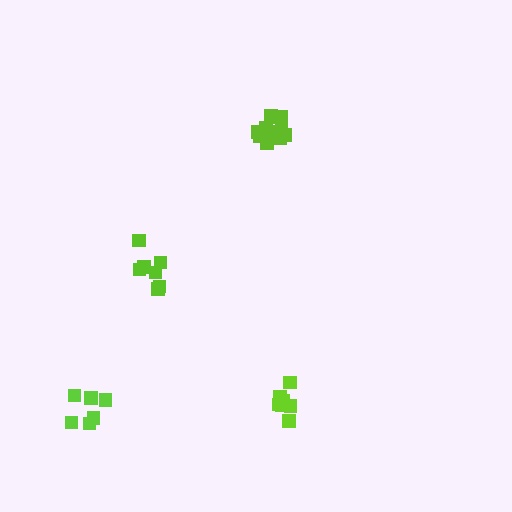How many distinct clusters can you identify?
There are 4 distinct clusters.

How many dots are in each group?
Group 1: 8 dots, Group 2: 6 dots, Group 3: 7 dots, Group 4: 12 dots (33 total).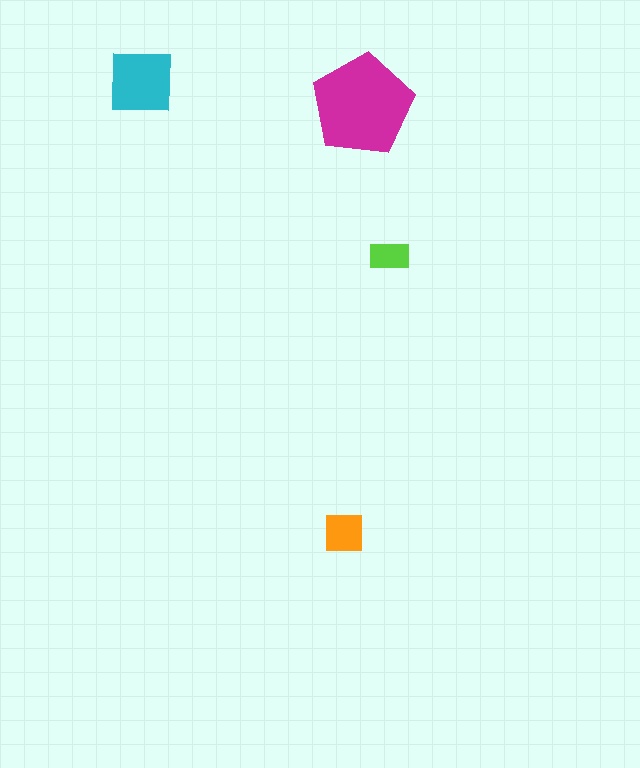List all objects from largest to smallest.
The magenta pentagon, the cyan square, the orange square, the lime rectangle.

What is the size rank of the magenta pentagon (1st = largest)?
1st.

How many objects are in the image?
There are 4 objects in the image.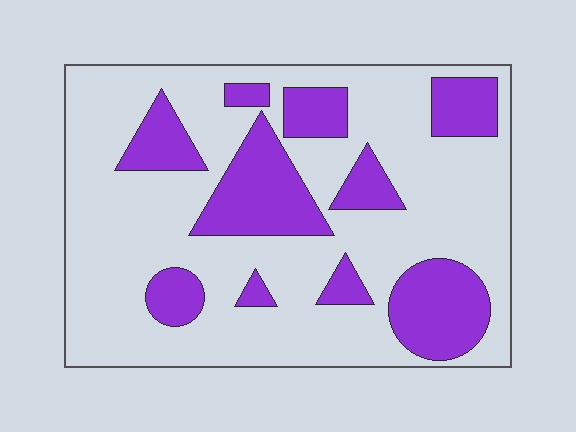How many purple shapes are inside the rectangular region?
10.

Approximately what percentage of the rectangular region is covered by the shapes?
Approximately 30%.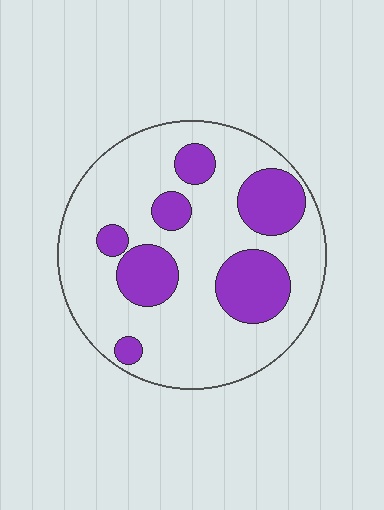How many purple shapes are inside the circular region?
7.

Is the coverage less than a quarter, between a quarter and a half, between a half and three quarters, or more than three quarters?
Between a quarter and a half.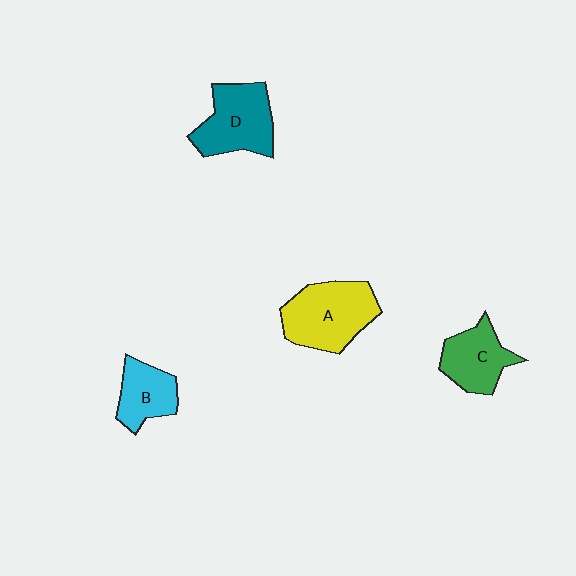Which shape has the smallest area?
Shape B (cyan).